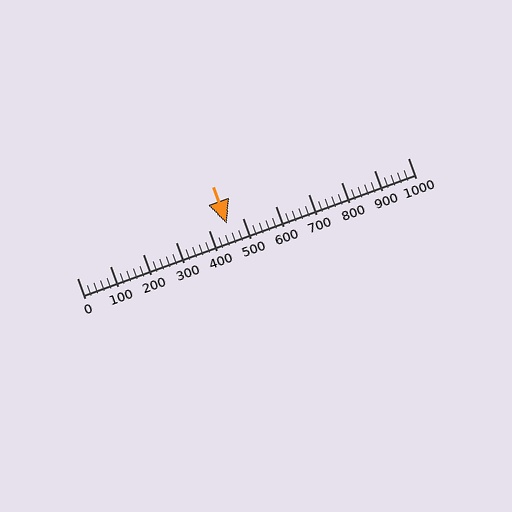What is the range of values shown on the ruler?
The ruler shows values from 0 to 1000.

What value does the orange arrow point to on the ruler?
The orange arrow points to approximately 452.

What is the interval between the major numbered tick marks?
The major tick marks are spaced 100 units apart.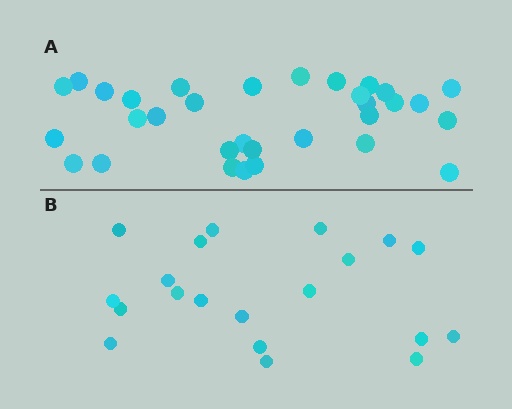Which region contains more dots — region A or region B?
Region A (the top region) has more dots.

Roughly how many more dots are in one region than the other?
Region A has roughly 12 or so more dots than region B.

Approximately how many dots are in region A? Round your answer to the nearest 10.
About 30 dots. (The exact count is 32, which rounds to 30.)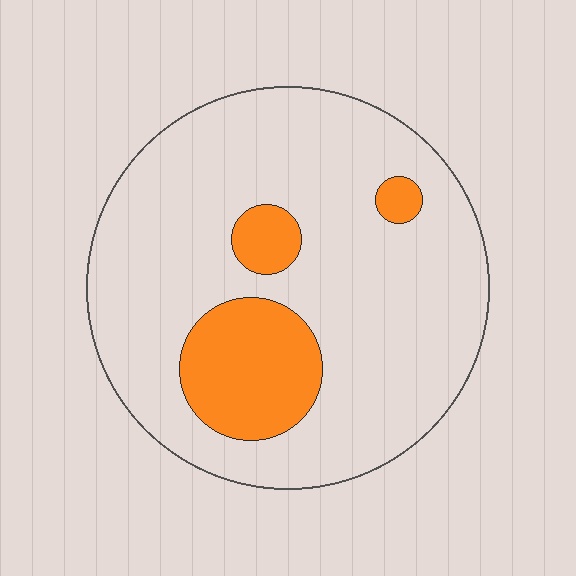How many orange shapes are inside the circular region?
3.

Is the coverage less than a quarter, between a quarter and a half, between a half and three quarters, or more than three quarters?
Less than a quarter.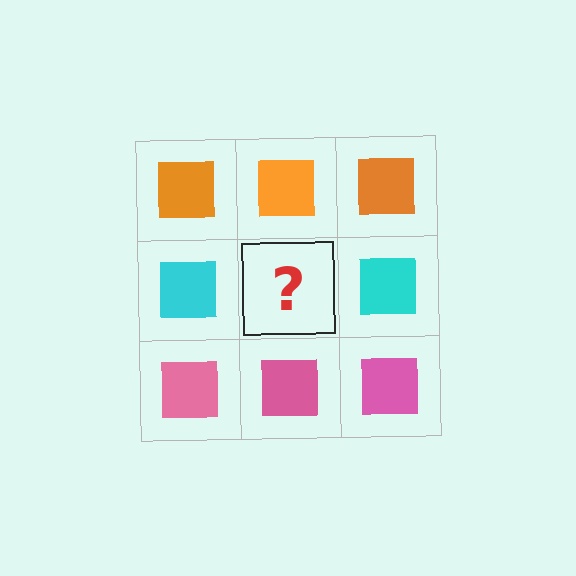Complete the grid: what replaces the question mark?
The question mark should be replaced with a cyan square.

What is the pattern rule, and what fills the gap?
The rule is that each row has a consistent color. The gap should be filled with a cyan square.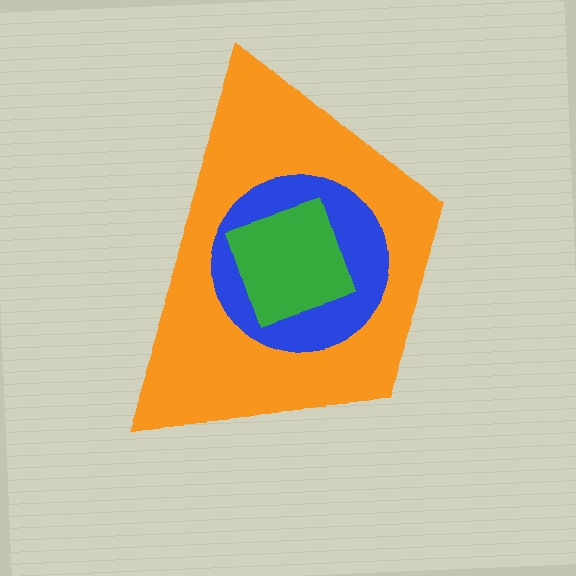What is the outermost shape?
The orange trapezoid.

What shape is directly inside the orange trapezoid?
The blue circle.